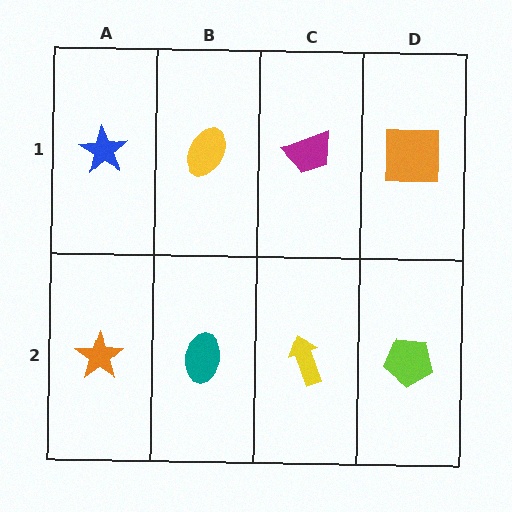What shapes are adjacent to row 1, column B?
A teal ellipse (row 2, column B), a blue star (row 1, column A), a magenta trapezoid (row 1, column C).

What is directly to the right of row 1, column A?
A yellow ellipse.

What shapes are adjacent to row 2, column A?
A blue star (row 1, column A), a teal ellipse (row 2, column B).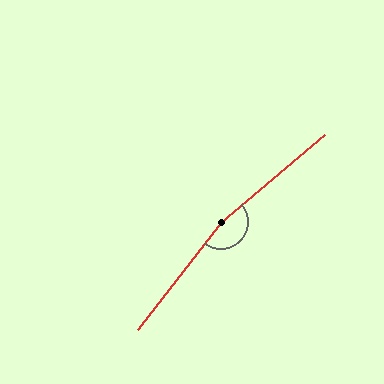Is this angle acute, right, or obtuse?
It is obtuse.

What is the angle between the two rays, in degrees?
Approximately 168 degrees.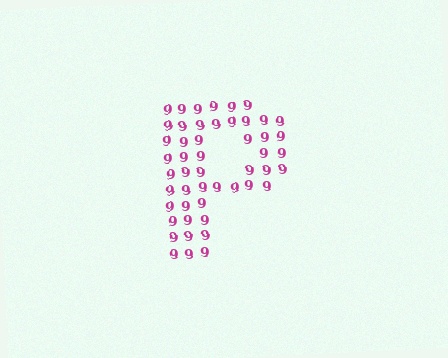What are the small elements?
The small elements are digit 9's.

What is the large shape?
The large shape is the letter P.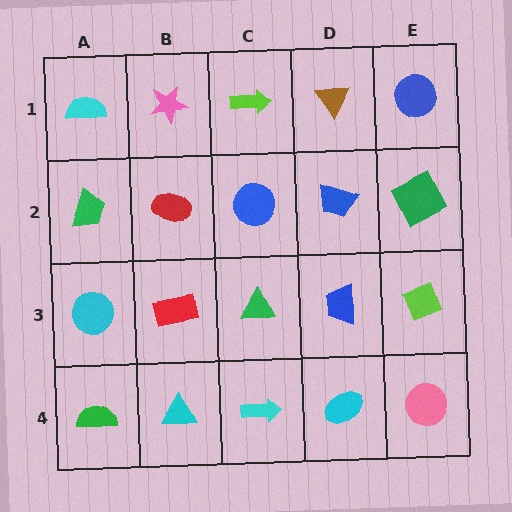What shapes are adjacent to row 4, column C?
A green triangle (row 3, column C), a cyan triangle (row 4, column B), a cyan ellipse (row 4, column D).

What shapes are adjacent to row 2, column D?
A brown triangle (row 1, column D), a blue trapezoid (row 3, column D), a blue circle (row 2, column C), a green square (row 2, column E).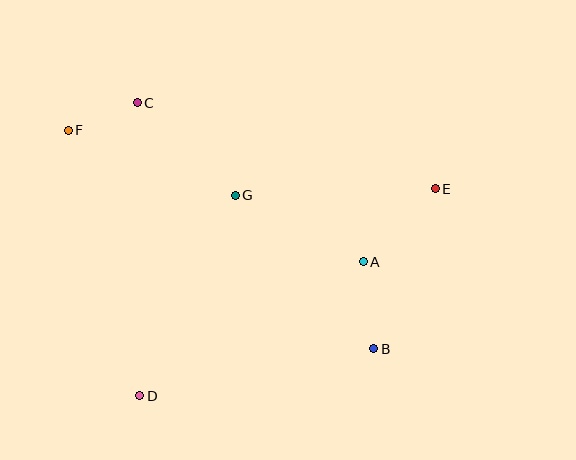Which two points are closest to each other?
Points C and F are closest to each other.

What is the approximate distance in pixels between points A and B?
The distance between A and B is approximately 87 pixels.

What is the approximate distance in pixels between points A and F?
The distance between A and F is approximately 323 pixels.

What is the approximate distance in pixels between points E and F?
The distance between E and F is approximately 372 pixels.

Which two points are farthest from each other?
Points B and F are farthest from each other.